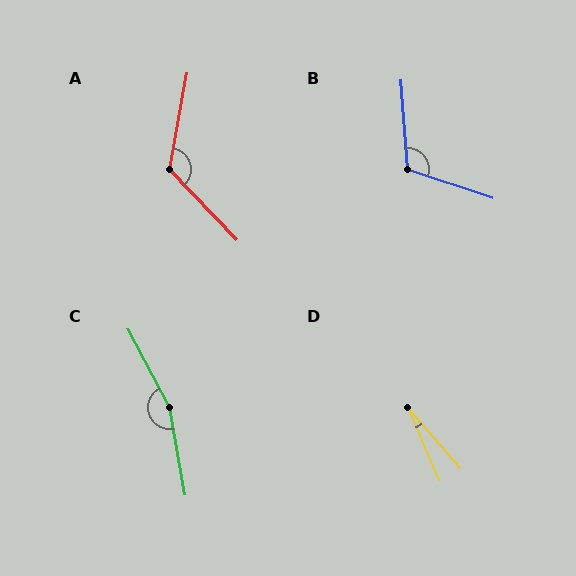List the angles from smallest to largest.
D (18°), B (112°), A (126°), C (163°).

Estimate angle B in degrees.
Approximately 112 degrees.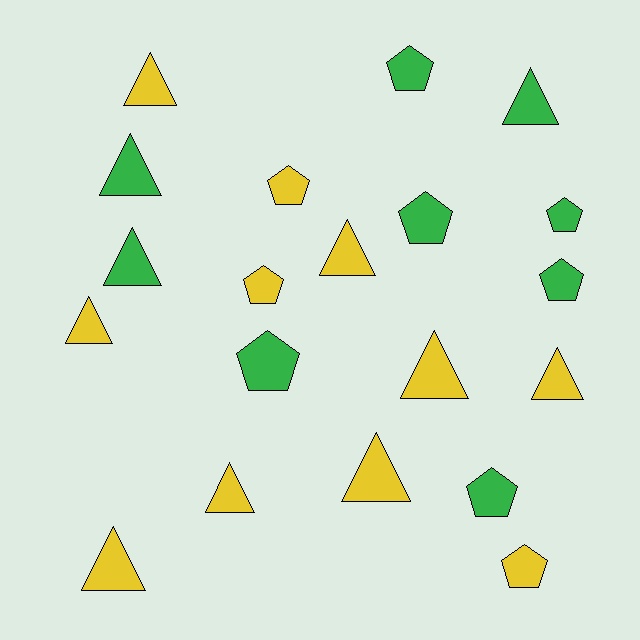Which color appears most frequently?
Yellow, with 11 objects.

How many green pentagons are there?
There are 6 green pentagons.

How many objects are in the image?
There are 20 objects.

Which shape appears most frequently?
Triangle, with 11 objects.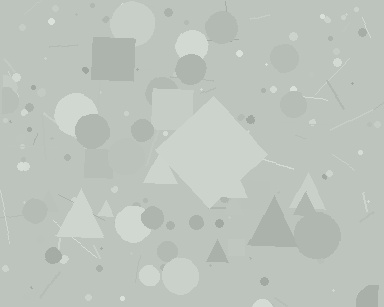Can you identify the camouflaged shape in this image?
The camouflaged shape is a diamond.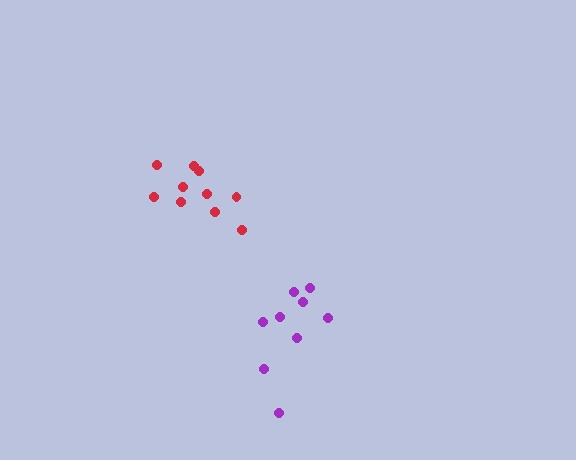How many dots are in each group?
Group 1: 10 dots, Group 2: 9 dots (19 total).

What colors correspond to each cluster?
The clusters are colored: red, purple.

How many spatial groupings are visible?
There are 2 spatial groupings.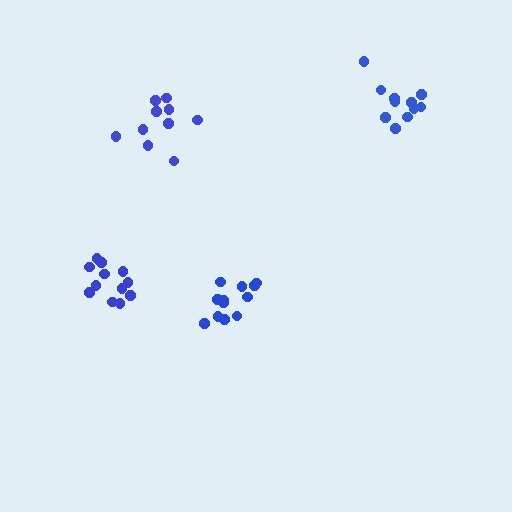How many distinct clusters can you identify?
There are 4 distinct clusters.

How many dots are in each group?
Group 1: 12 dots, Group 2: 12 dots, Group 3: 10 dots, Group 4: 11 dots (45 total).